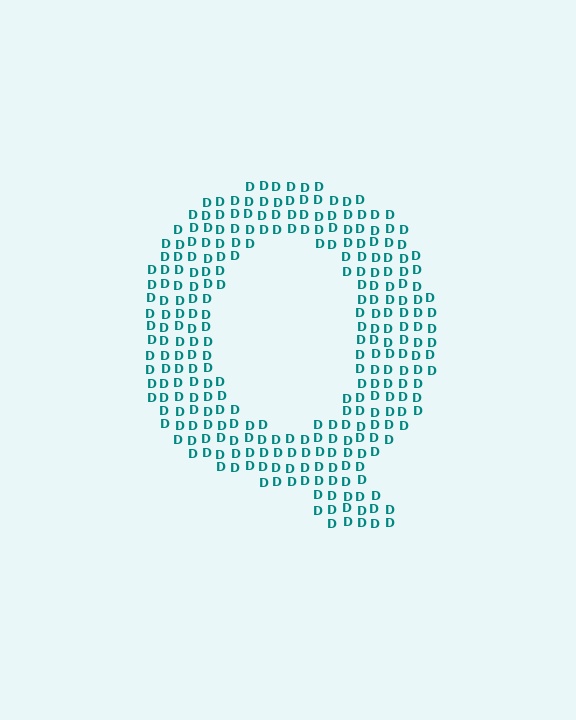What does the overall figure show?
The overall figure shows the letter Q.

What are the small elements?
The small elements are letter D's.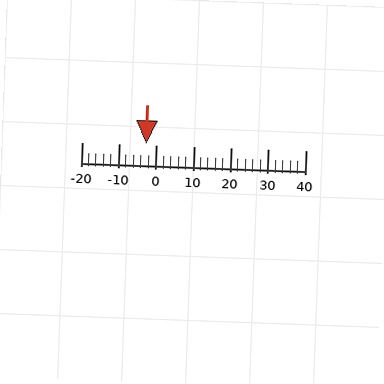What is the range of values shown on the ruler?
The ruler shows values from -20 to 40.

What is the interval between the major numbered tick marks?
The major tick marks are spaced 10 units apart.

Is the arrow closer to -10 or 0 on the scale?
The arrow is closer to 0.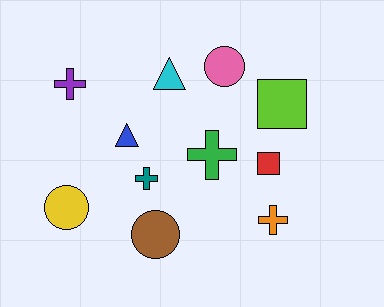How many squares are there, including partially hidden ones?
There are 2 squares.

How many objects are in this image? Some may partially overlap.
There are 11 objects.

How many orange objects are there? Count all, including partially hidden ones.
There is 1 orange object.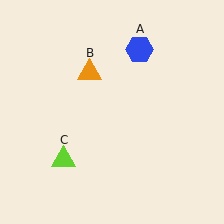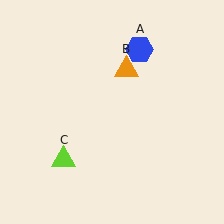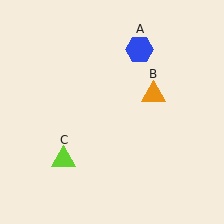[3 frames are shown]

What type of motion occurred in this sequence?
The orange triangle (object B) rotated clockwise around the center of the scene.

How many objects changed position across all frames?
1 object changed position: orange triangle (object B).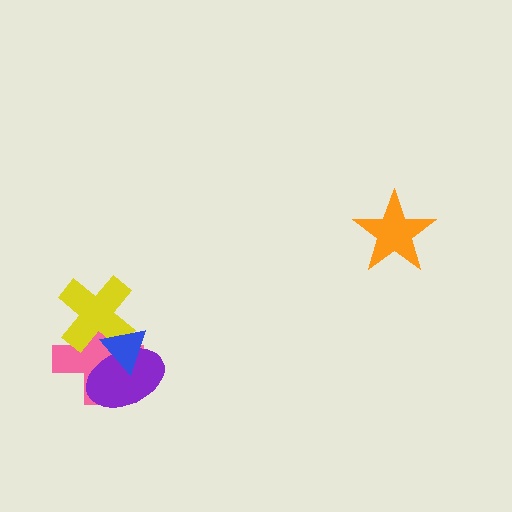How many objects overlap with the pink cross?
3 objects overlap with the pink cross.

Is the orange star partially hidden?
No, no other shape covers it.